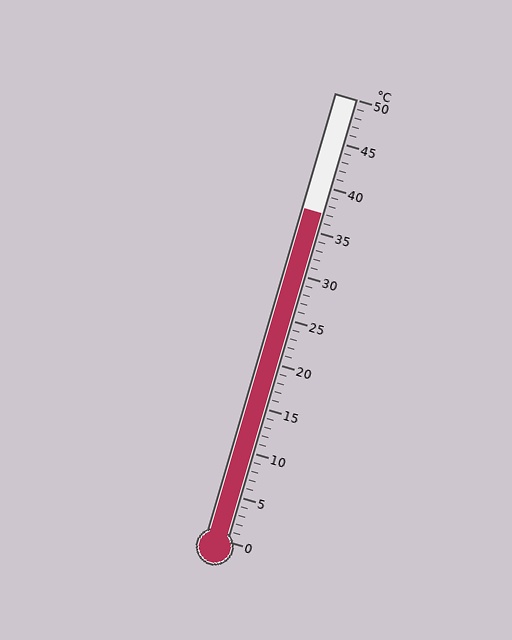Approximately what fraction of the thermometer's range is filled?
The thermometer is filled to approximately 75% of its range.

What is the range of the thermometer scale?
The thermometer scale ranges from 0°C to 50°C.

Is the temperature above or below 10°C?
The temperature is above 10°C.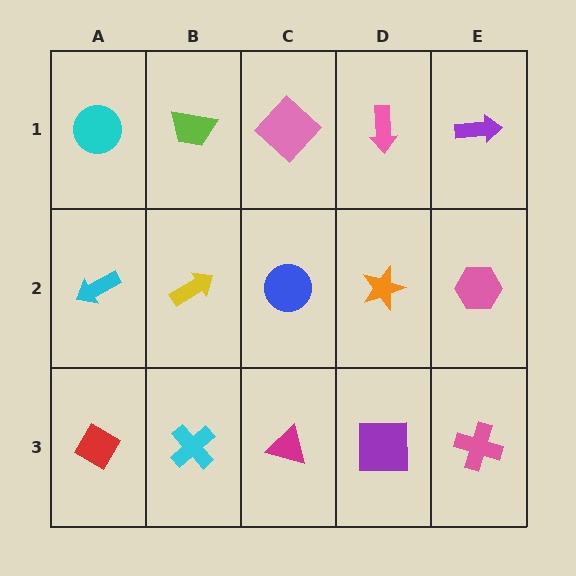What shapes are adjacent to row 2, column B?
A lime trapezoid (row 1, column B), a cyan cross (row 3, column B), a cyan arrow (row 2, column A), a blue circle (row 2, column C).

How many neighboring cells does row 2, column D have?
4.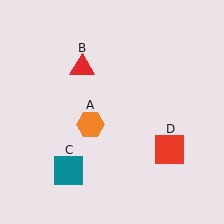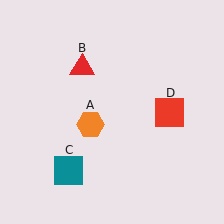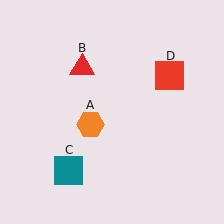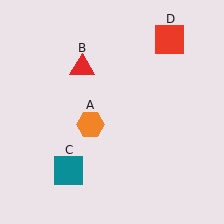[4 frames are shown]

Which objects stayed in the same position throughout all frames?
Orange hexagon (object A) and red triangle (object B) and teal square (object C) remained stationary.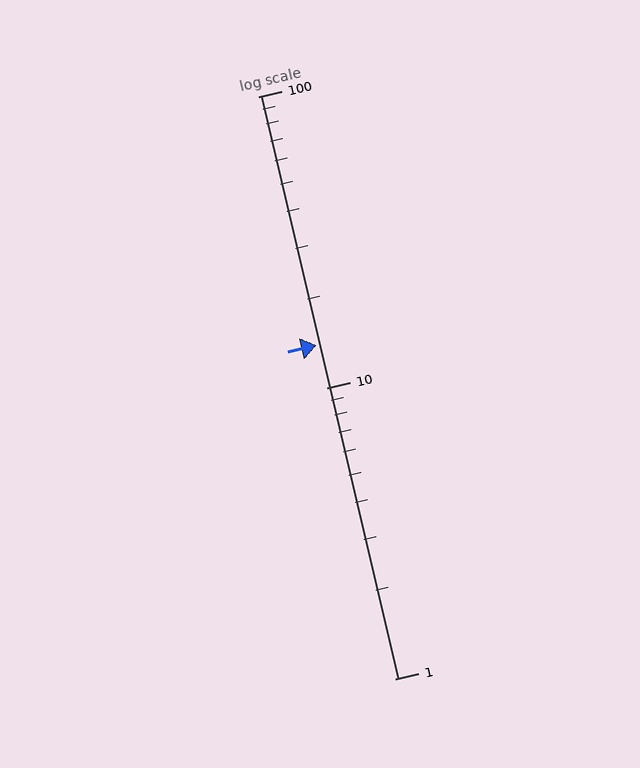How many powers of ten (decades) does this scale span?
The scale spans 2 decades, from 1 to 100.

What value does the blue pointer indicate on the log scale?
The pointer indicates approximately 14.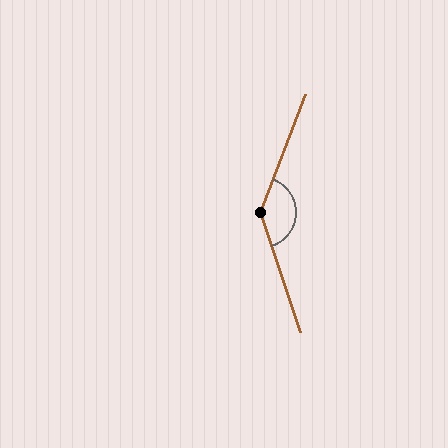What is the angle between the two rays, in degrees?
Approximately 140 degrees.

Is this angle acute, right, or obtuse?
It is obtuse.